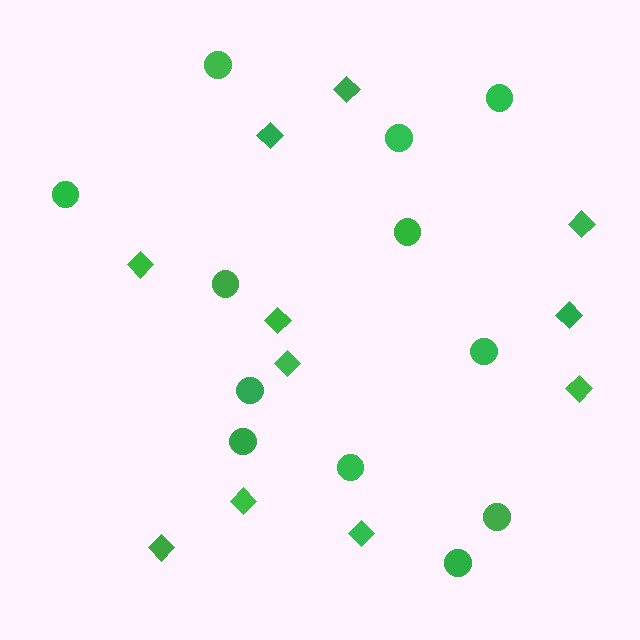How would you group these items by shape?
There are 2 groups: one group of diamonds (11) and one group of circles (12).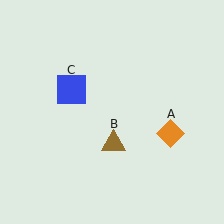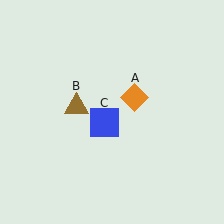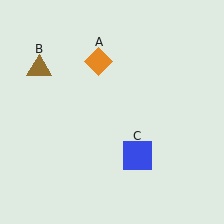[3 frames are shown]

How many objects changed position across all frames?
3 objects changed position: orange diamond (object A), brown triangle (object B), blue square (object C).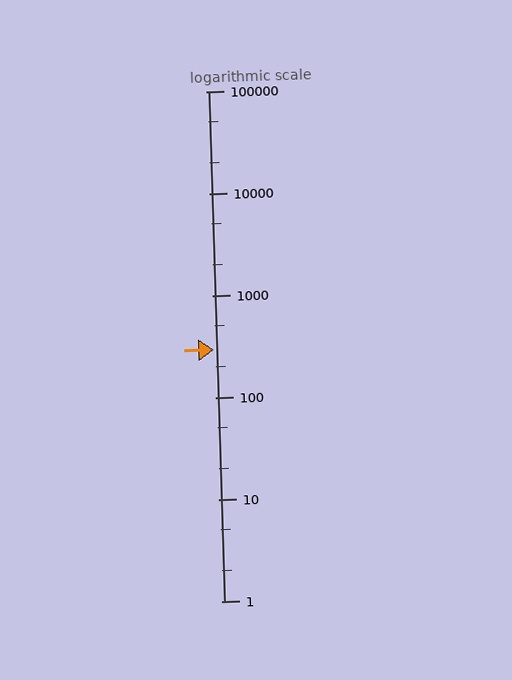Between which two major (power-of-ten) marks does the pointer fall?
The pointer is between 100 and 1000.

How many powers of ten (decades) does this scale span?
The scale spans 5 decades, from 1 to 100000.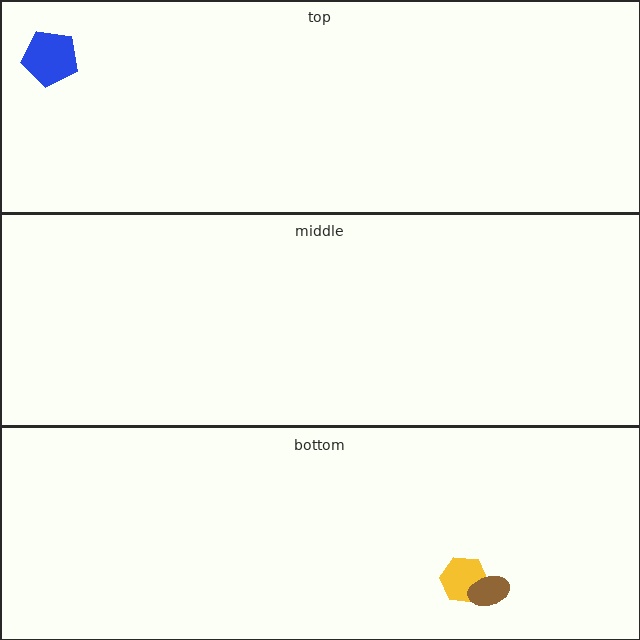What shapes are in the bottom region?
The yellow hexagon, the brown ellipse.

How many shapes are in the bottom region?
2.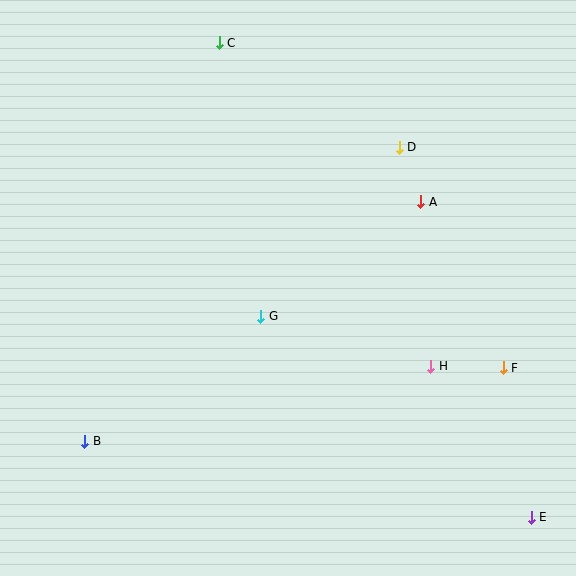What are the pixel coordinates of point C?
Point C is at (219, 43).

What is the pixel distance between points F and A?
The distance between F and A is 185 pixels.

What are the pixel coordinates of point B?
Point B is at (85, 441).